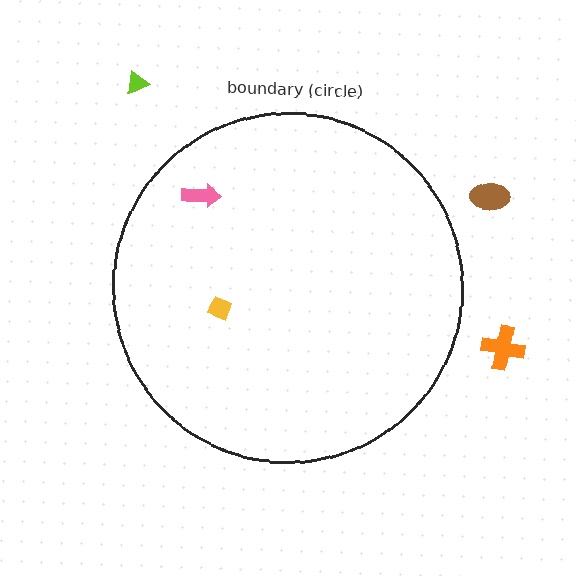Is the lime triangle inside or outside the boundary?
Outside.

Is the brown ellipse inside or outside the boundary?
Outside.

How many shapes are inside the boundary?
2 inside, 3 outside.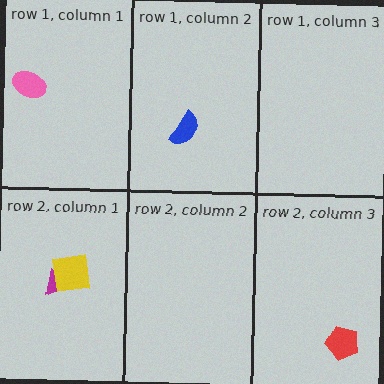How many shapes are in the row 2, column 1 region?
2.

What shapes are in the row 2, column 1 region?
The magenta triangle, the yellow square.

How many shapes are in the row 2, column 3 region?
1.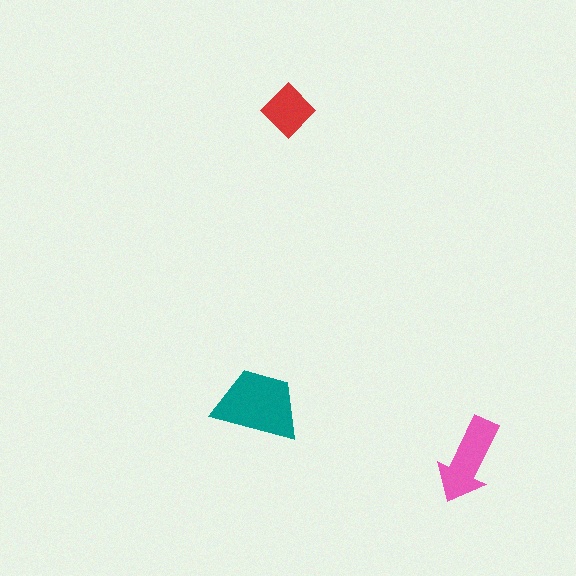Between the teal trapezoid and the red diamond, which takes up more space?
The teal trapezoid.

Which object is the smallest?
The red diamond.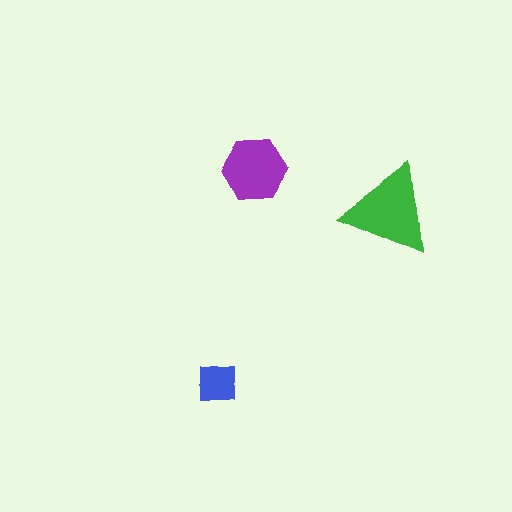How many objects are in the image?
There are 3 objects in the image.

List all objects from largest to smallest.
The green triangle, the purple hexagon, the blue square.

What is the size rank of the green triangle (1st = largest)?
1st.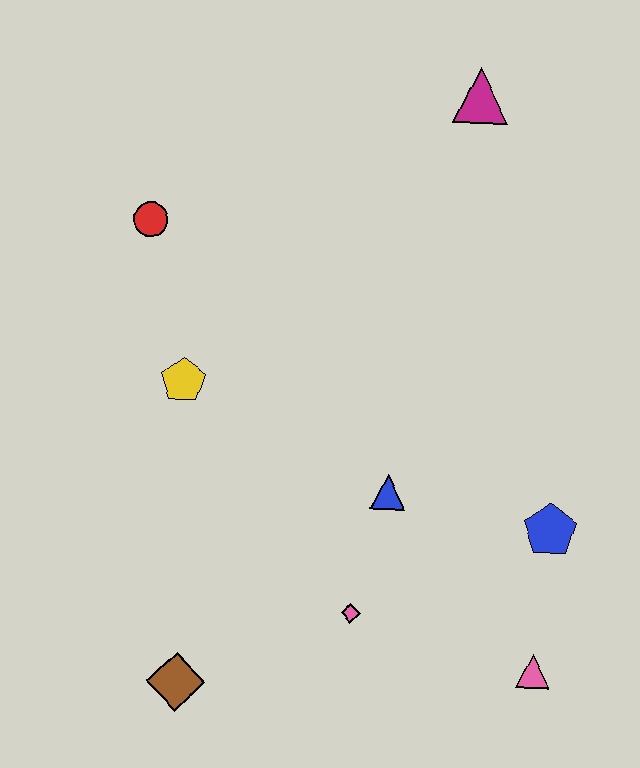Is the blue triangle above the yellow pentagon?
No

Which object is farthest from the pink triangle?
The red circle is farthest from the pink triangle.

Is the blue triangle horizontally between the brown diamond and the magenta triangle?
Yes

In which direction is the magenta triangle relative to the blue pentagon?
The magenta triangle is above the blue pentagon.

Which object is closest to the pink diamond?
The blue triangle is closest to the pink diamond.